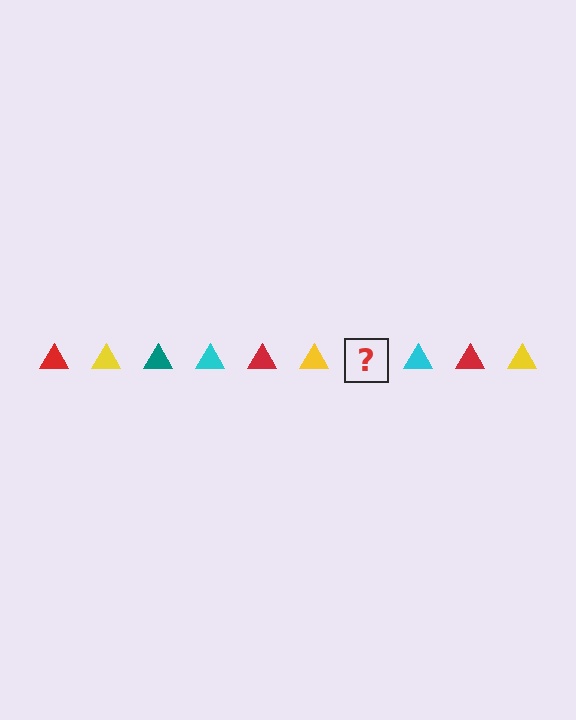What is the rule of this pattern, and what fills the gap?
The rule is that the pattern cycles through red, yellow, teal, cyan triangles. The gap should be filled with a teal triangle.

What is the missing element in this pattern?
The missing element is a teal triangle.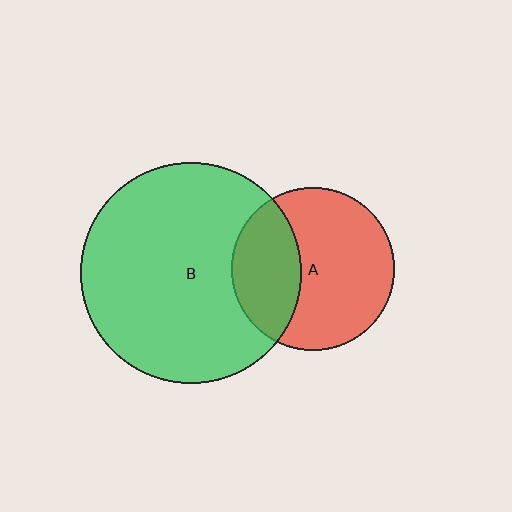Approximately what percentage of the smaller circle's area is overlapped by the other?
Approximately 35%.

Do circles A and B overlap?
Yes.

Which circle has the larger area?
Circle B (green).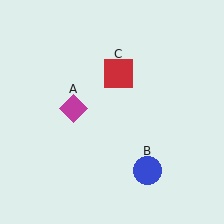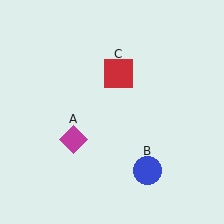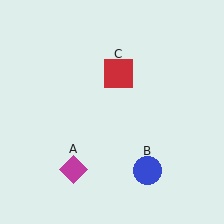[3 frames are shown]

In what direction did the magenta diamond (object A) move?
The magenta diamond (object A) moved down.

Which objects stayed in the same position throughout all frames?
Blue circle (object B) and red square (object C) remained stationary.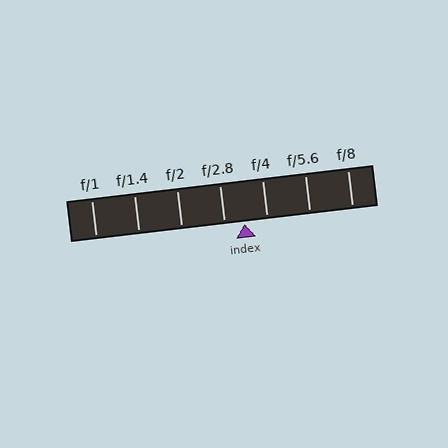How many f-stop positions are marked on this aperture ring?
There are 7 f-stop positions marked.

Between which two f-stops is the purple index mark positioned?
The index mark is between f/2.8 and f/4.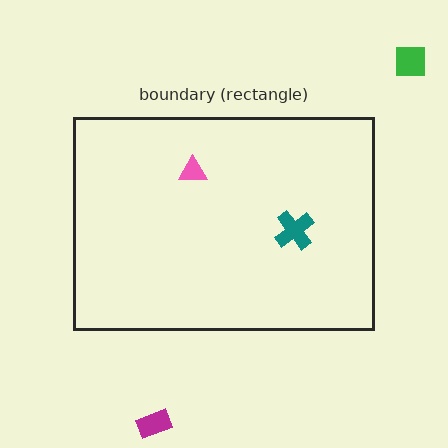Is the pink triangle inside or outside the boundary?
Inside.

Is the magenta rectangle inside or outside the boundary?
Outside.